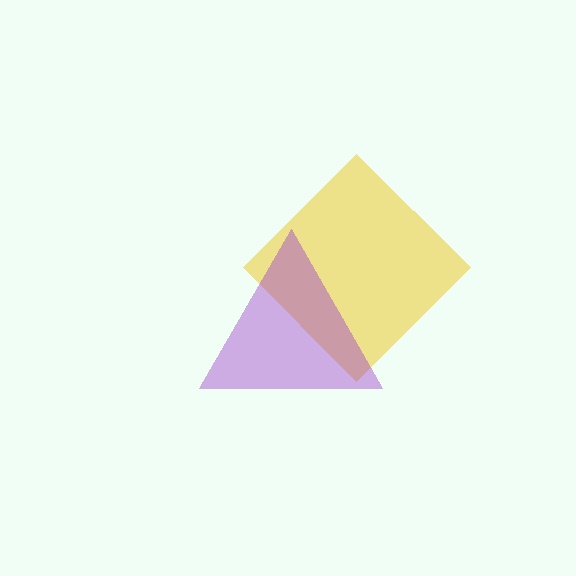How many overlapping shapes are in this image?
There are 2 overlapping shapes in the image.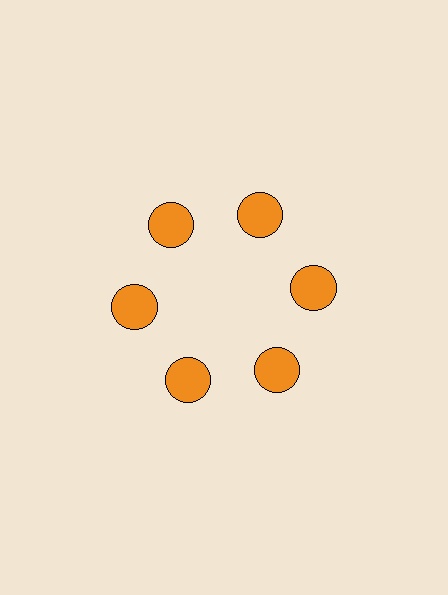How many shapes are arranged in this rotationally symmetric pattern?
There are 6 shapes, arranged in 6 groups of 1.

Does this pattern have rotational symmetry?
Yes, this pattern has 6-fold rotational symmetry. It looks the same after rotating 60 degrees around the center.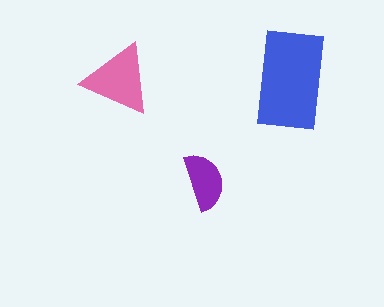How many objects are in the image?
There are 3 objects in the image.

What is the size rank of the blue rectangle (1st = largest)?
1st.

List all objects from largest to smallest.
The blue rectangle, the pink triangle, the purple semicircle.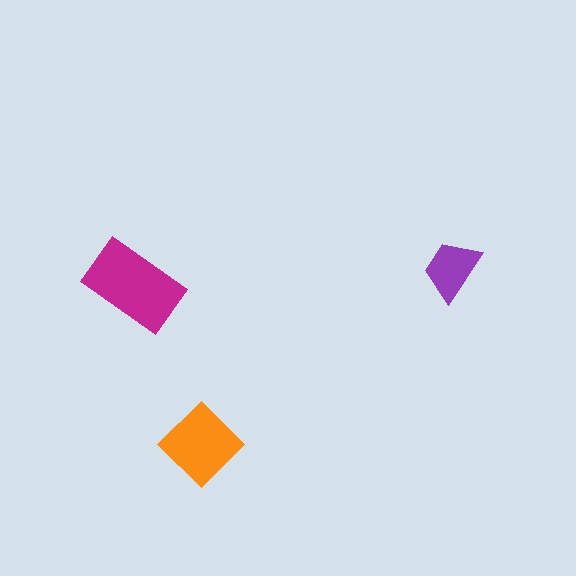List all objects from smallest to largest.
The purple trapezoid, the orange diamond, the magenta rectangle.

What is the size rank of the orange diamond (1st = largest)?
2nd.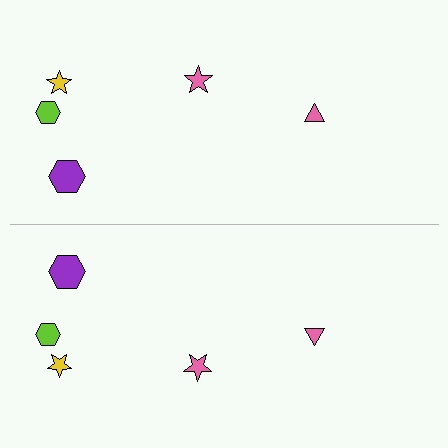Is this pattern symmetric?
Yes, this pattern has bilateral (reflection) symmetry.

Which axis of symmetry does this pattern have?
The pattern has a horizontal axis of symmetry running through the center of the image.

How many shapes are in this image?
There are 10 shapes in this image.